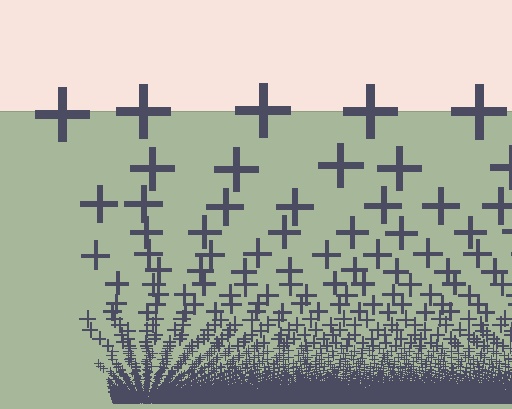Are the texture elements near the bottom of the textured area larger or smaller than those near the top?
Smaller. The gradient is inverted — elements near the bottom are smaller and denser.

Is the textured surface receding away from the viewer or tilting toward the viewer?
The surface appears to tilt toward the viewer. Texture elements get larger and sparser toward the top.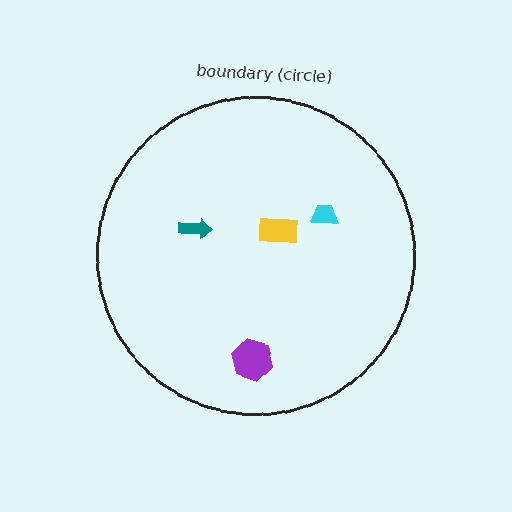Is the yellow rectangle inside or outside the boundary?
Inside.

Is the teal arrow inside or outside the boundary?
Inside.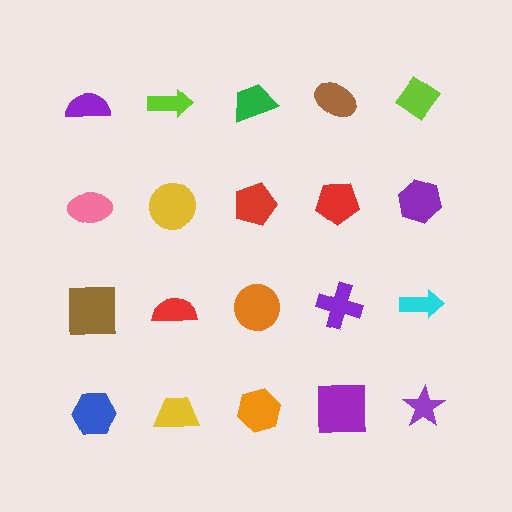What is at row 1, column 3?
A green trapezoid.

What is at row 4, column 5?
A purple star.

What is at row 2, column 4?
A red pentagon.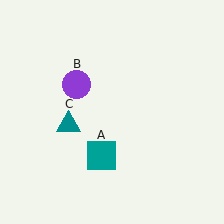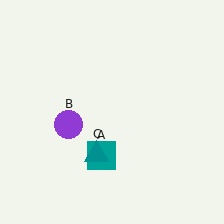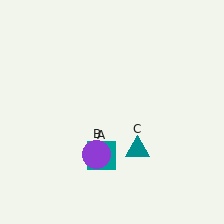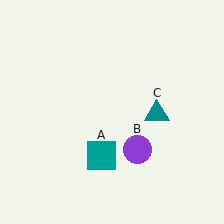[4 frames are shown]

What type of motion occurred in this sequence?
The purple circle (object B), teal triangle (object C) rotated counterclockwise around the center of the scene.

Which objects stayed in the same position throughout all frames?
Teal square (object A) remained stationary.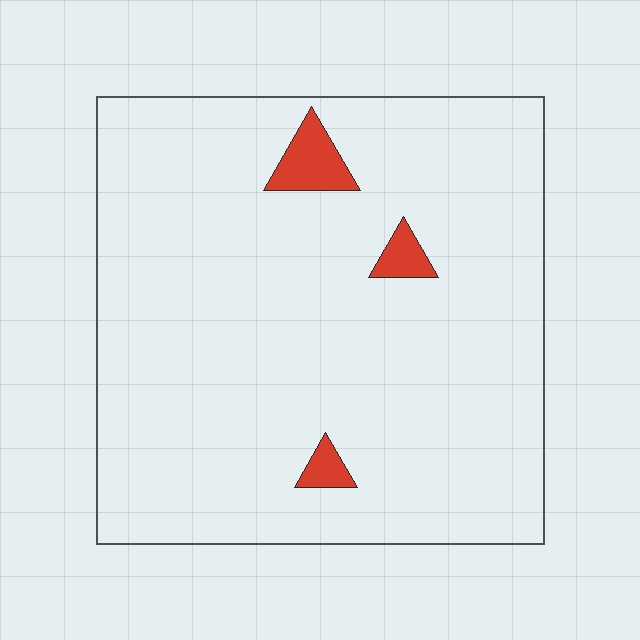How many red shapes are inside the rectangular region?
3.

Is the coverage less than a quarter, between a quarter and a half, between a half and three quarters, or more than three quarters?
Less than a quarter.